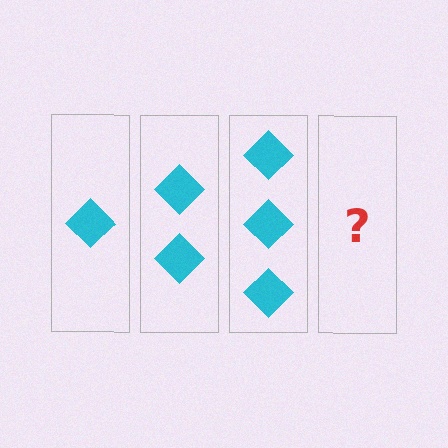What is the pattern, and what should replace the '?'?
The pattern is that each step adds one more diamond. The '?' should be 4 diamonds.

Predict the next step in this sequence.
The next step is 4 diamonds.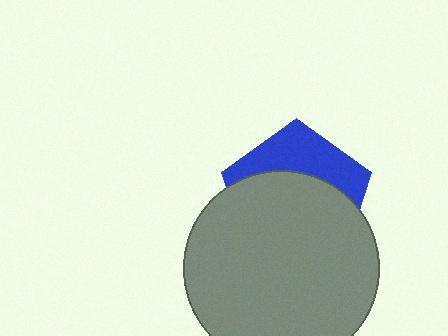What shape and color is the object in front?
The object in front is a gray circle.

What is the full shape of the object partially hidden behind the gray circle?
The partially hidden object is a blue pentagon.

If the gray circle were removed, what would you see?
You would see the complete blue pentagon.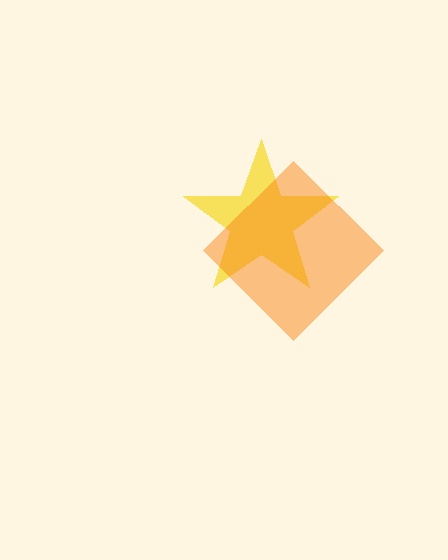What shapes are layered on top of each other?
The layered shapes are: a yellow star, an orange diamond.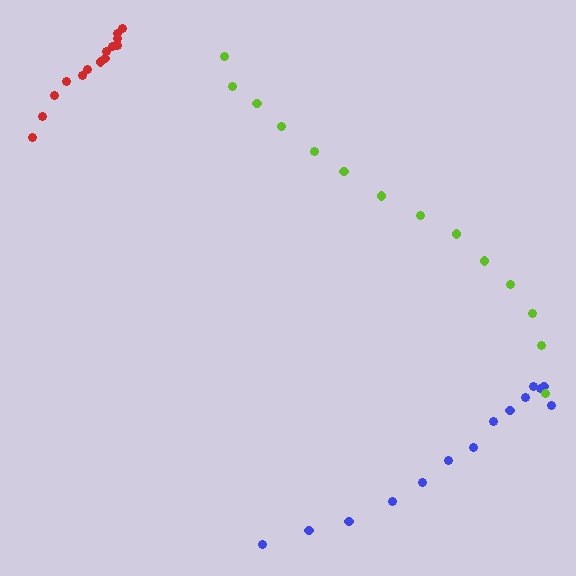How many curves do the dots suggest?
There are 3 distinct paths.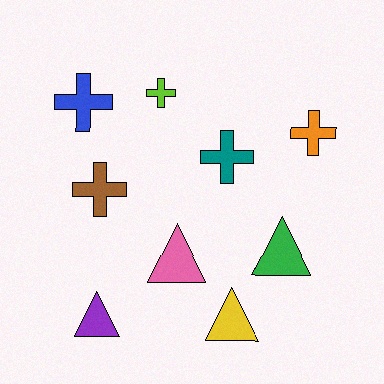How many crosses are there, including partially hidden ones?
There are 5 crosses.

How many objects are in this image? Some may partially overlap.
There are 9 objects.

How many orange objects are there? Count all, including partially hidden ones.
There is 1 orange object.